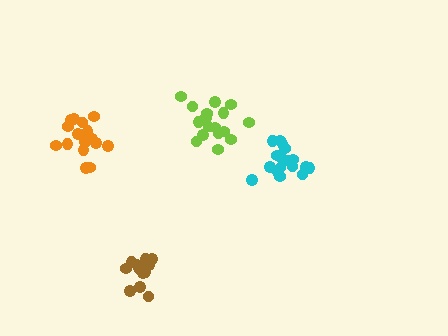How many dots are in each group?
Group 1: 12 dots, Group 2: 17 dots, Group 3: 17 dots, Group 4: 17 dots (63 total).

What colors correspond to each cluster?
The clusters are colored: brown, lime, orange, cyan.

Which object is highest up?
The lime cluster is topmost.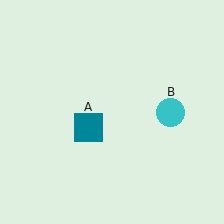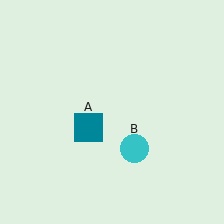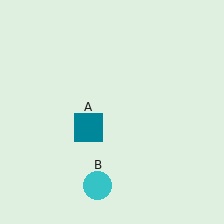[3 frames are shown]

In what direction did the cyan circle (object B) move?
The cyan circle (object B) moved down and to the left.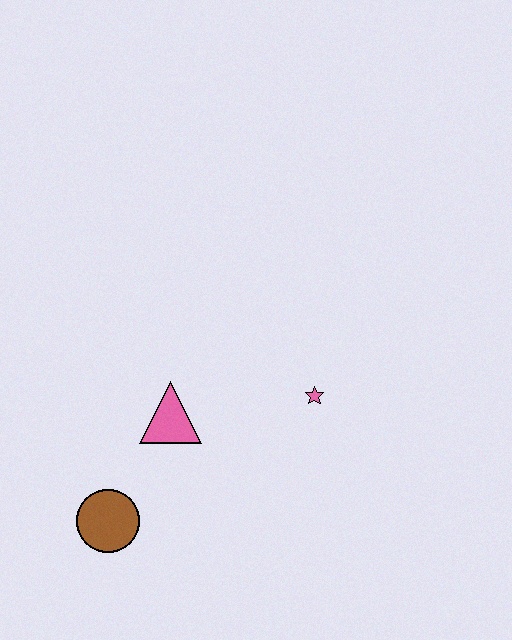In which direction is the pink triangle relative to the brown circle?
The pink triangle is above the brown circle.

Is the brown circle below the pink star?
Yes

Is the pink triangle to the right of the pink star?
No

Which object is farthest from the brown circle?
The pink star is farthest from the brown circle.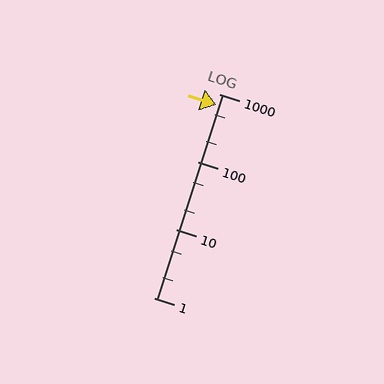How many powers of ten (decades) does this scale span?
The scale spans 3 decades, from 1 to 1000.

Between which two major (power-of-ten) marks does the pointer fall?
The pointer is between 100 and 1000.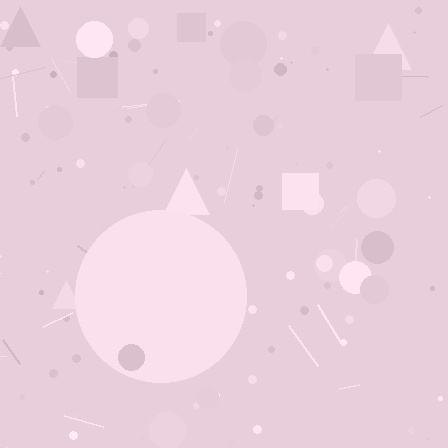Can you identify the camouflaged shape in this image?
The camouflaged shape is a circle.